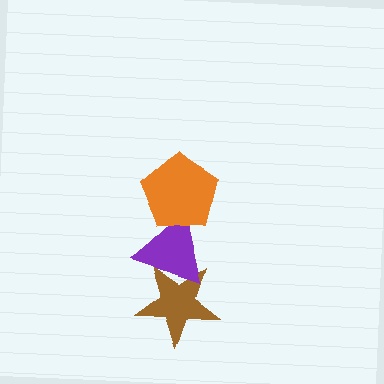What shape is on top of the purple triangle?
The orange pentagon is on top of the purple triangle.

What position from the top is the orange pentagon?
The orange pentagon is 1st from the top.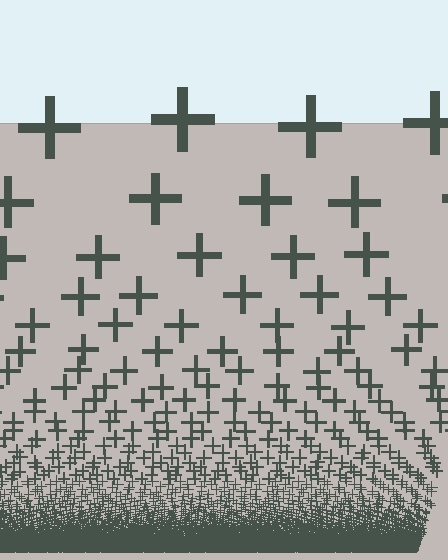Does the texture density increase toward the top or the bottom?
Density increases toward the bottom.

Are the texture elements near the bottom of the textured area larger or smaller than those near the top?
Smaller. The gradient is inverted — elements near the bottom are smaller and denser.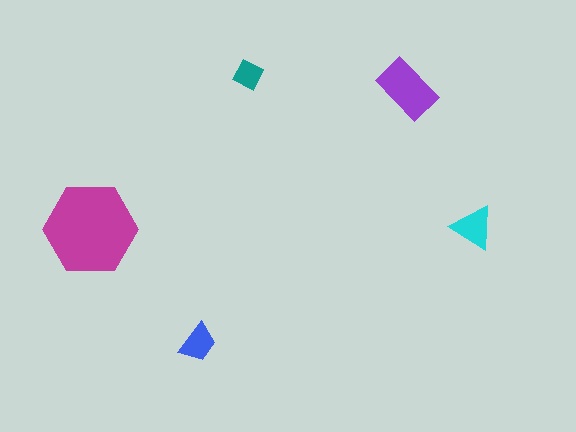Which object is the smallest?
The teal diamond.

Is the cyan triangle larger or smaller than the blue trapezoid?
Larger.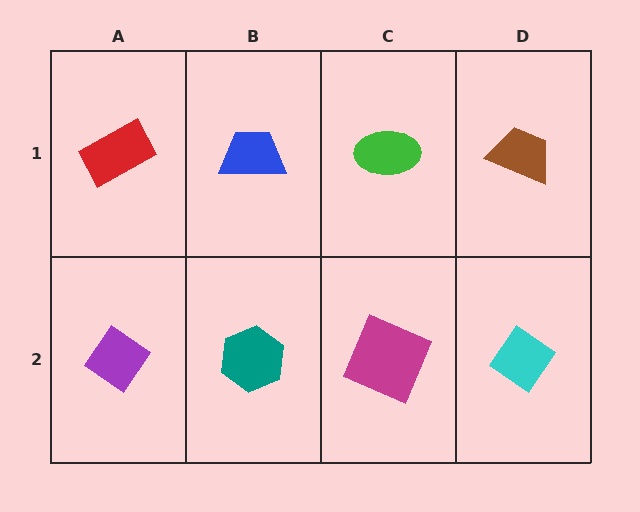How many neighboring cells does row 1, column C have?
3.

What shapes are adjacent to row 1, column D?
A cyan diamond (row 2, column D), a green ellipse (row 1, column C).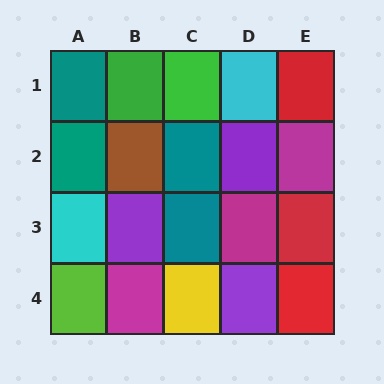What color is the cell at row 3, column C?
Teal.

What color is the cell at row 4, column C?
Yellow.